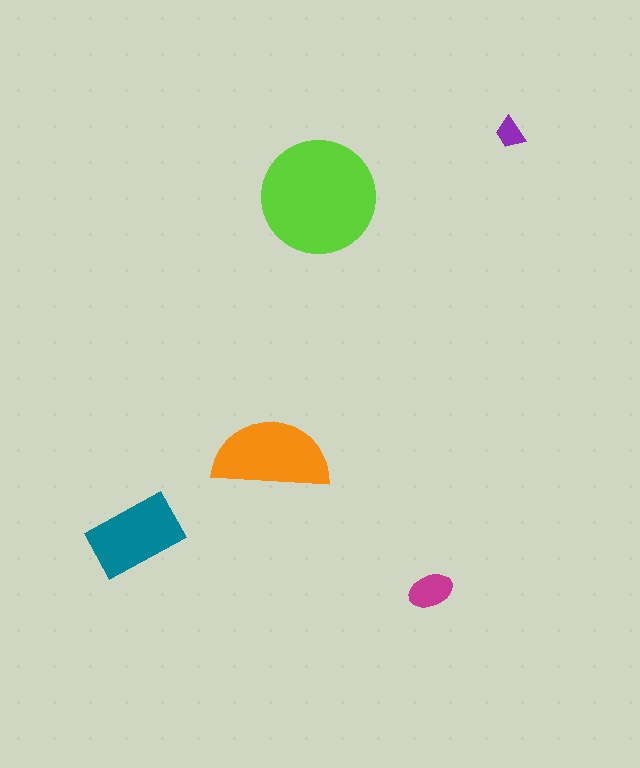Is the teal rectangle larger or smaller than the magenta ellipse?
Larger.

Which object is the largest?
The lime circle.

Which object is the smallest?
The purple trapezoid.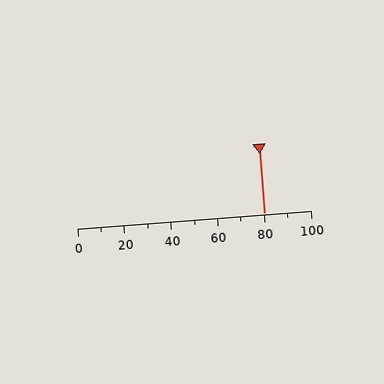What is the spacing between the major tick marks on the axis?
The major ticks are spaced 20 apart.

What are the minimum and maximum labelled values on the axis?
The axis runs from 0 to 100.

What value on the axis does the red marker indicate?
The marker indicates approximately 80.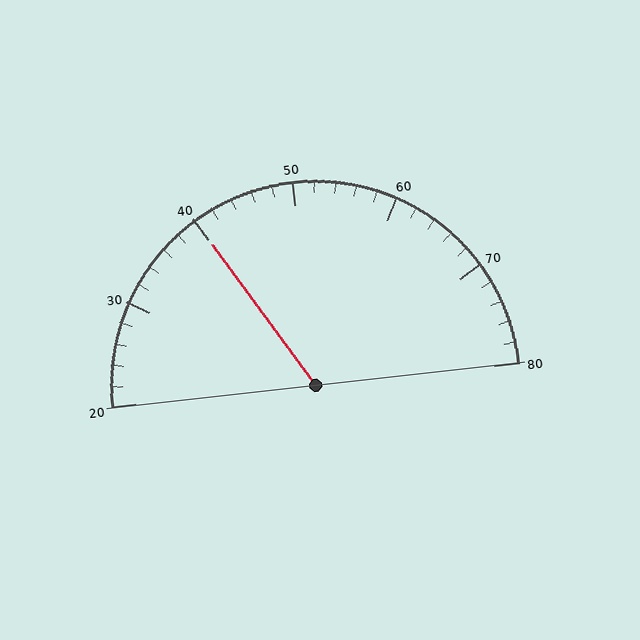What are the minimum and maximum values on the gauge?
The gauge ranges from 20 to 80.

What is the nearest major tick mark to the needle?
The nearest major tick mark is 40.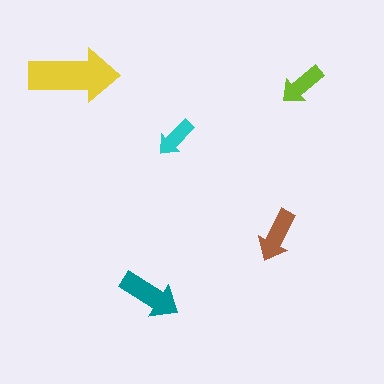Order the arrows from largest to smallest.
the yellow one, the teal one, the brown one, the lime one, the cyan one.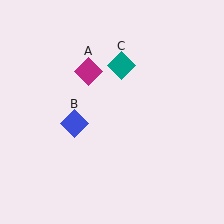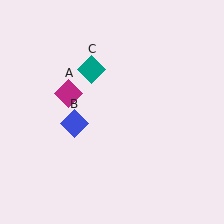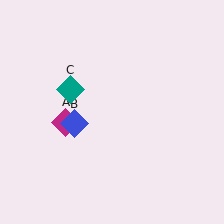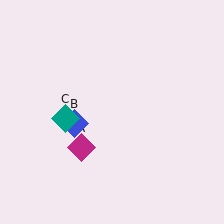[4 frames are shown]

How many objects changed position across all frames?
2 objects changed position: magenta diamond (object A), teal diamond (object C).